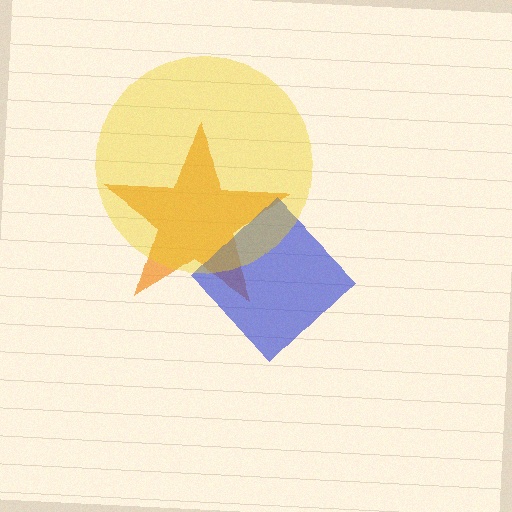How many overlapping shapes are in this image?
There are 3 overlapping shapes in the image.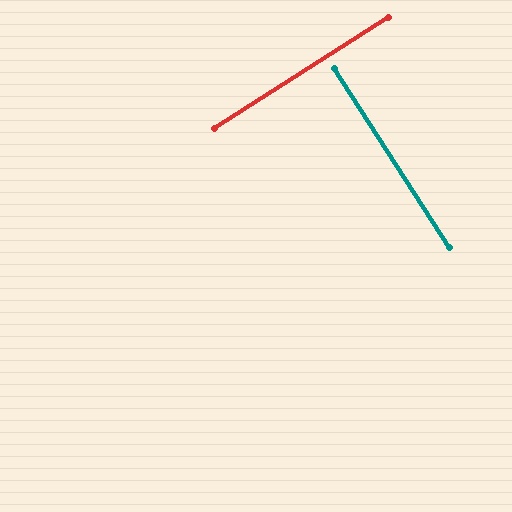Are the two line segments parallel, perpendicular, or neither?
Perpendicular — they meet at approximately 90°.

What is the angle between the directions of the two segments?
Approximately 90 degrees.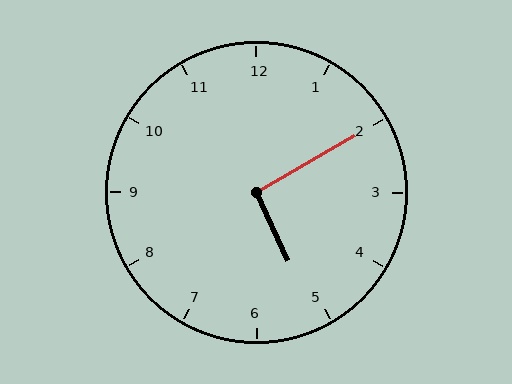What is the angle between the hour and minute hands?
Approximately 95 degrees.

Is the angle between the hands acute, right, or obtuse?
It is right.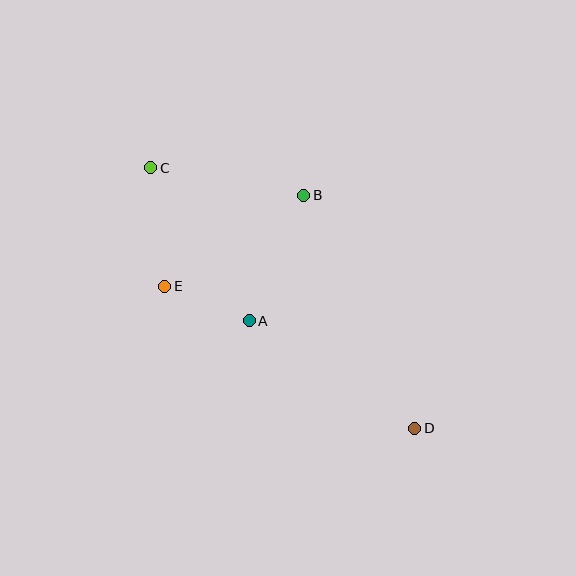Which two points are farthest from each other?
Points C and D are farthest from each other.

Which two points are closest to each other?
Points A and E are closest to each other.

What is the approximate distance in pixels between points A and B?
The distance between A and B is approximately 137 pixels.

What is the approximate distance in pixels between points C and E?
The distance between C and E is approximately 119 pixels.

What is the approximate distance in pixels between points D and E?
The distance between D and E is approximately 288 pixels.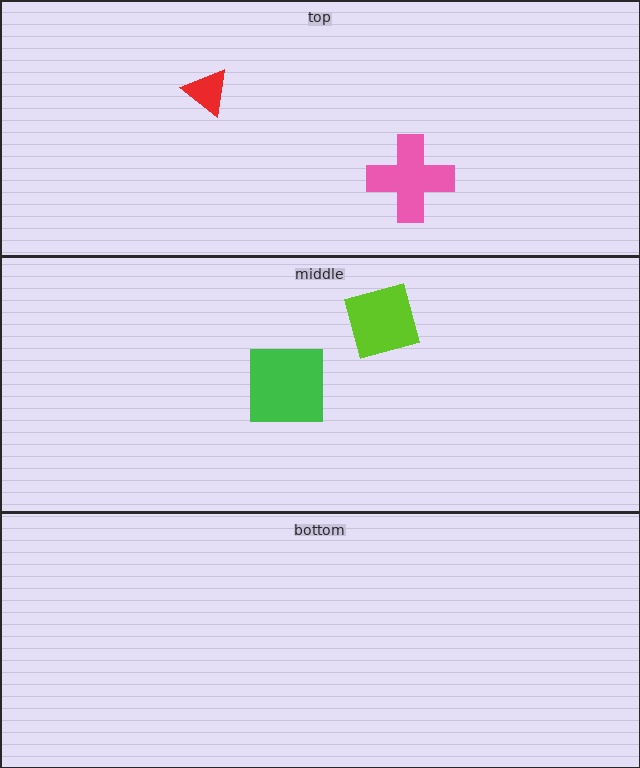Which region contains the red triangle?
The top region.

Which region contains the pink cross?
The top region.